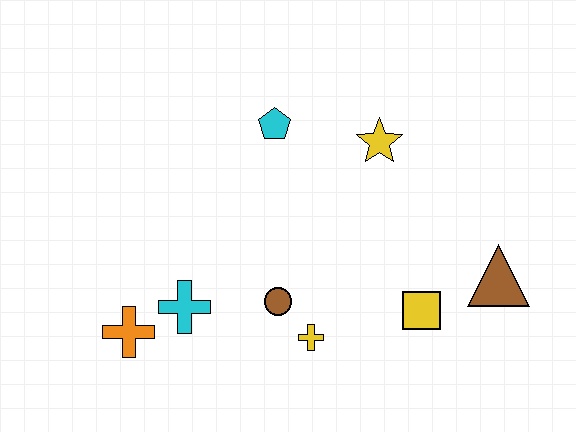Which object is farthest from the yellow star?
The orange cross is farthest from the yellow star.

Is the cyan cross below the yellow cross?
No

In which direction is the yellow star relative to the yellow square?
The yellow star is above the yellow square.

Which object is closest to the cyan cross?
The orange cross is closest to the cyan cross.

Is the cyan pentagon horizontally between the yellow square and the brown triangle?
No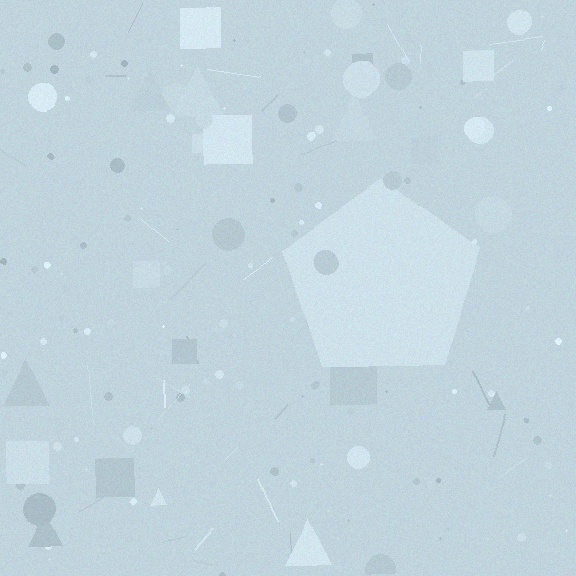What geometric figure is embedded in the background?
A pentagon is embedded in the background.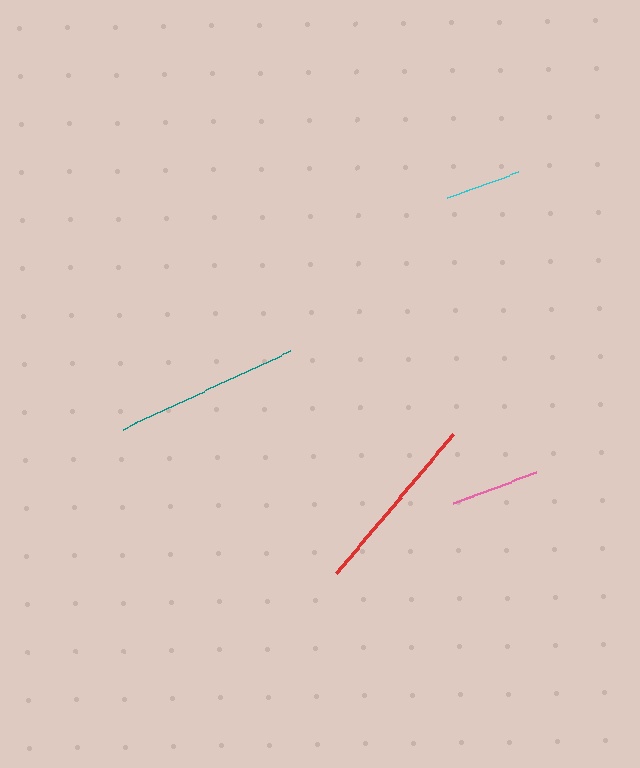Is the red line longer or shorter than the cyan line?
The red line is longer than the cyan line.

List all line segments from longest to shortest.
From longest to shortest: teal, red, pink, cyan.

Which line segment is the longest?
The teal line is the longest at approximately 184 pixels.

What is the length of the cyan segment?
The cyan segment is approximately 77 pixels long.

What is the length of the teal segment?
The teal segment is approximately 184 pixels long.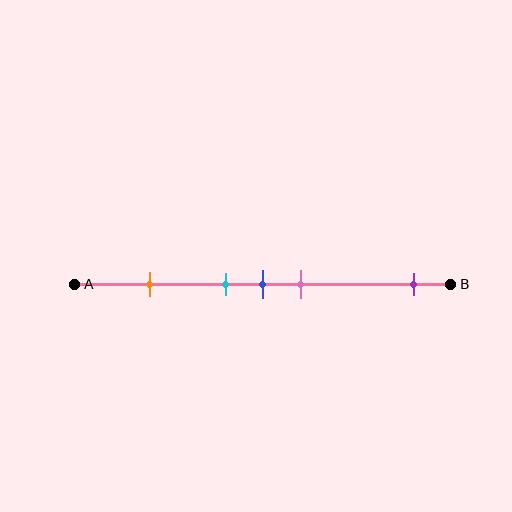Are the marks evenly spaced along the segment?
No, the marks are not evenly spaced.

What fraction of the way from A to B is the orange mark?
The orange mark is approximately 20% (0.2) of the way from A to B.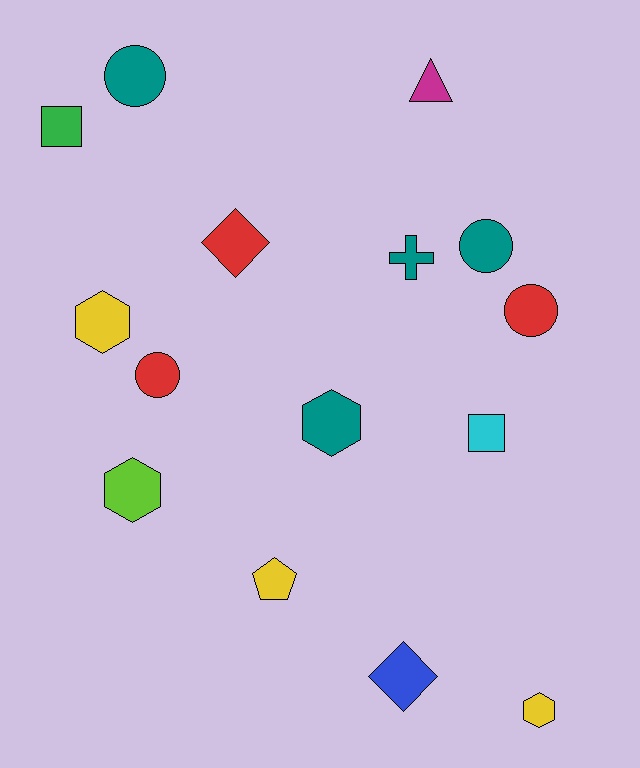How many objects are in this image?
There are 15 objects.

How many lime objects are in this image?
There is 1 lime object.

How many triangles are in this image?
There is 1 triangle.